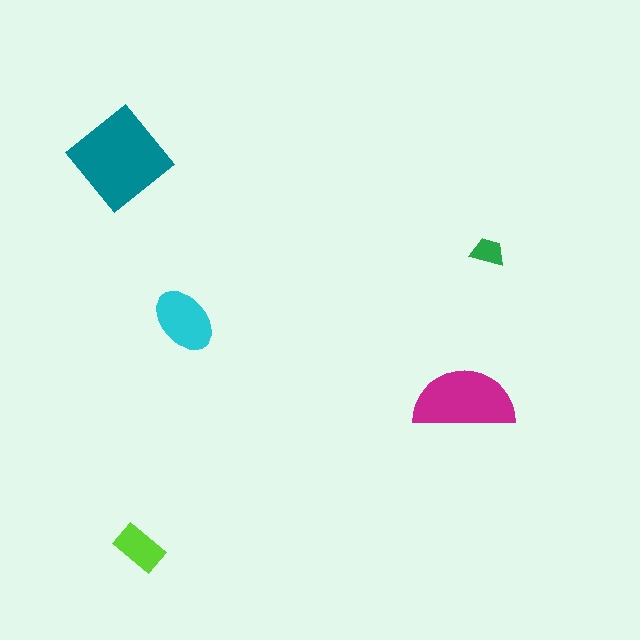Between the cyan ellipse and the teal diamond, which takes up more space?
The teal diamond.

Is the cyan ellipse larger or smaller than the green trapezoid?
Larger.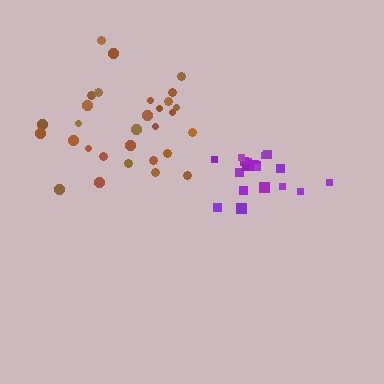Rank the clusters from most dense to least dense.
purple, brown.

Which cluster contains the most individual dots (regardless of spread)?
Brown (30).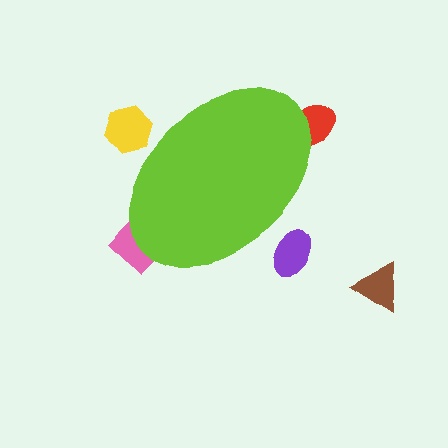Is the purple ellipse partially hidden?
Yes, the purple ellipse is partially hidden behind the lime ellipse.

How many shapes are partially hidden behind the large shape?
4 shapes are partially hidden.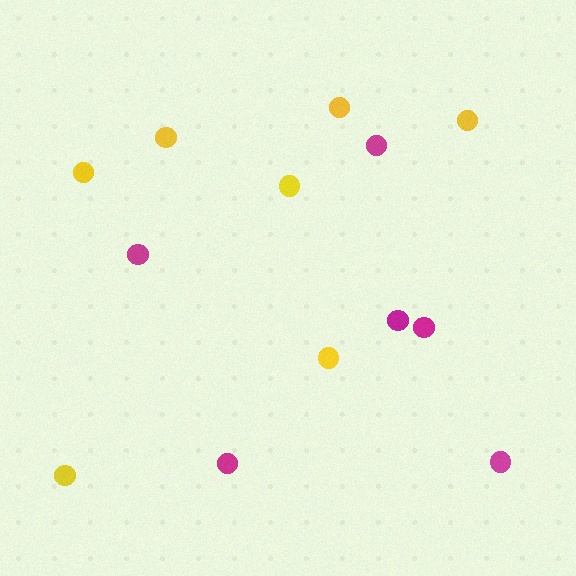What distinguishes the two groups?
There are 2 groups: one group of yellow circles (7) and one group of magenta circles (6).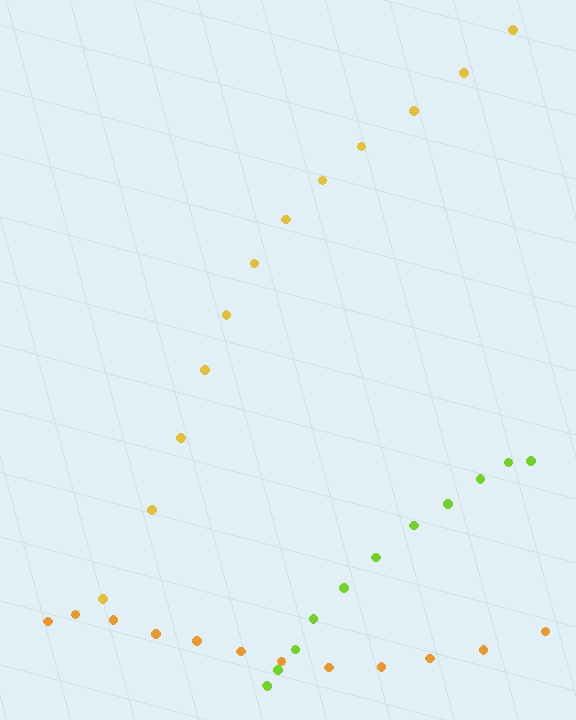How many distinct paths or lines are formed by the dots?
There are 3 distinct paths.